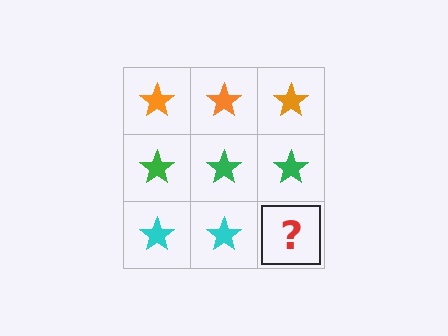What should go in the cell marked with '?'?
The missing cell should contain a cyan star.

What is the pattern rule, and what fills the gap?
The rule is that each row has a consistent color. The gap should be filled with a cyan star.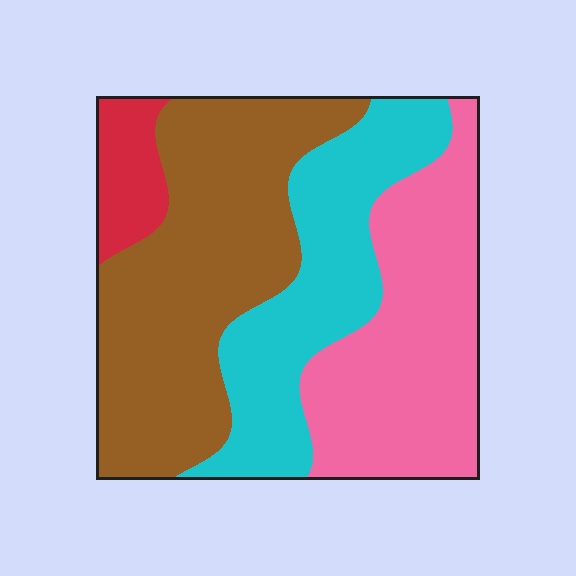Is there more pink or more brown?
Brown.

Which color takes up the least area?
Red, at roughly 5%.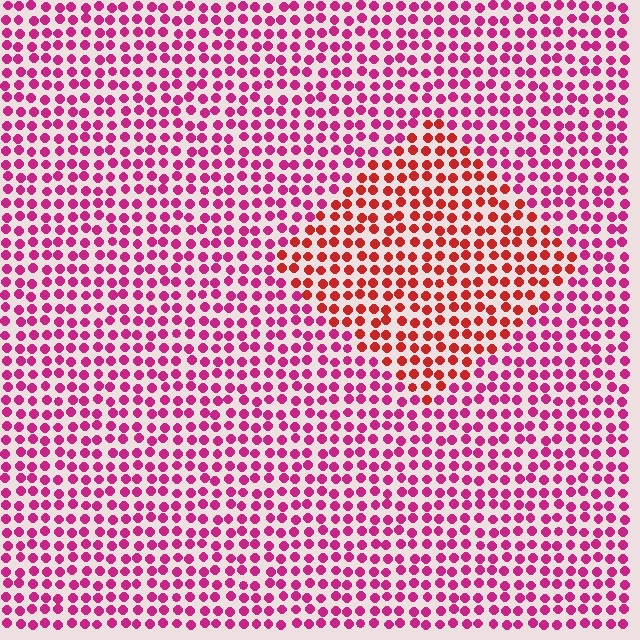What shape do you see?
I see a diamond.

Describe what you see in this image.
The image is filled with small magenta elements in a uniform arrangement. A diamond-shaped region is visible where the elements are tinted to a slightly different hue, forming a subtle color boundary.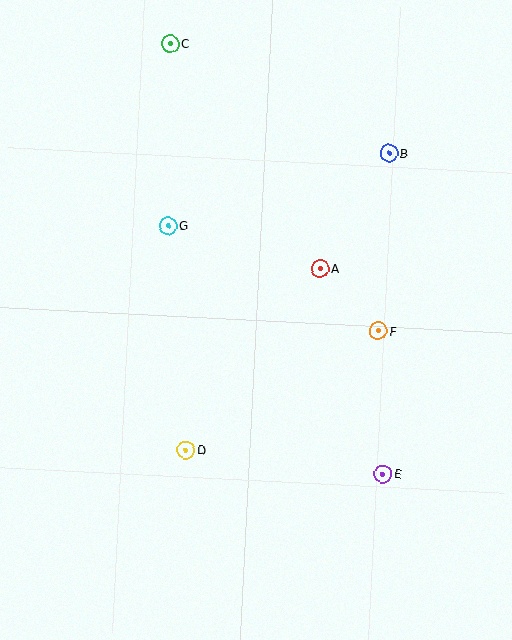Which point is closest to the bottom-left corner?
Point D is closest to the bottom-left corner.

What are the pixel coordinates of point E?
Point E is at (383, 474).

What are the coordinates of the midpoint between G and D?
The midpoint between G and D is at (177, 338).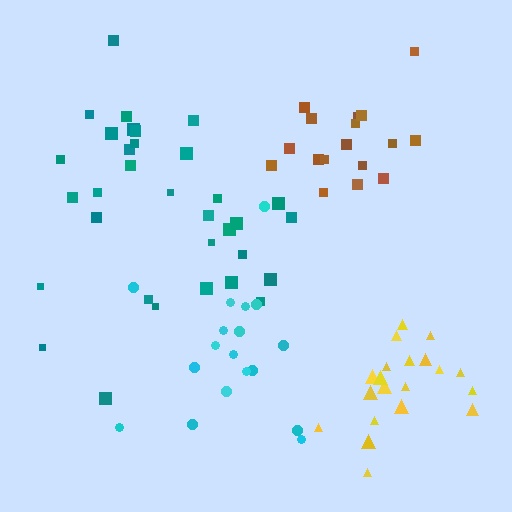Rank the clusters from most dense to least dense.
yellow, brown, teal, cyan.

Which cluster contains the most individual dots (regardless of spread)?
Teal (34).